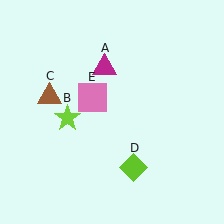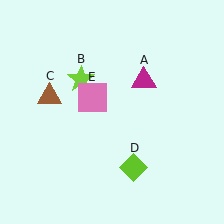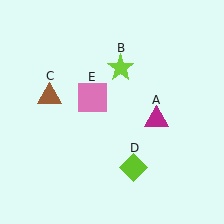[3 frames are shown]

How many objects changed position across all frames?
2 objects changed position: magenta triangle (object A), lime star (object B).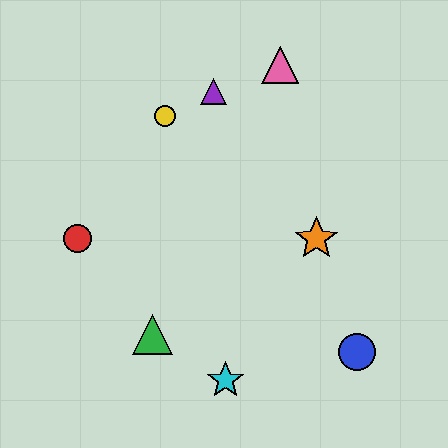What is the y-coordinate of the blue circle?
The blue circle is at y≈352.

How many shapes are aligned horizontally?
2 shapes (the red circle, the orange star) are aligned horizontally.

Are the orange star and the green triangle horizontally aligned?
No, the orange star is at y≈239 and the green triangle is at y≈334.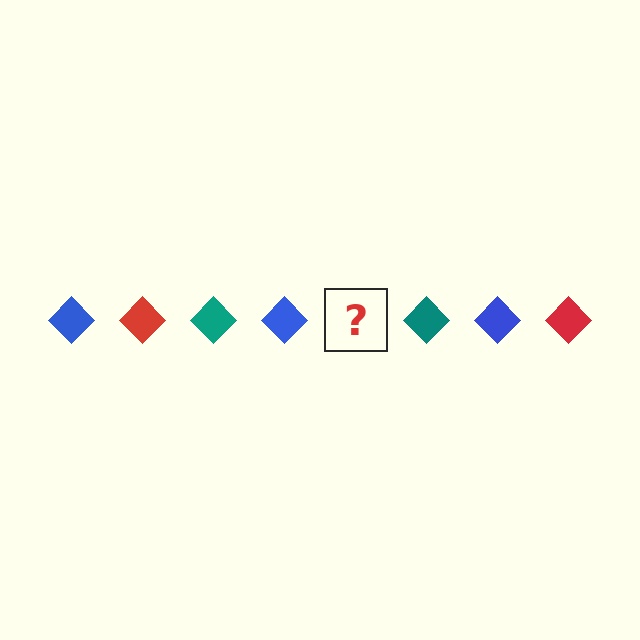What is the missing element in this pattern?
The missing element is a red diamond.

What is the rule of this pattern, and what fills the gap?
The rule is that the pattern cycles through blue, red, teal diamonds. The gap should be filled with a red diamond.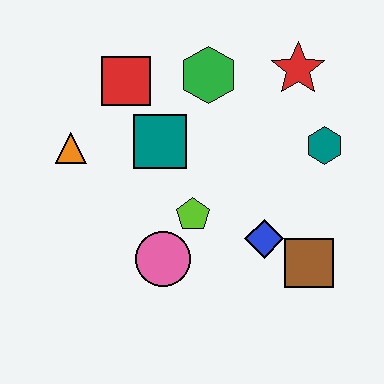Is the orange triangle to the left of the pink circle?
Yes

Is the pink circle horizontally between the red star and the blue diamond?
No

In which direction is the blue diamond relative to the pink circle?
The blue diamond is to the right of the pink circle.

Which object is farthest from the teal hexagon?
The orange triangle is farthest from the teal hexagon.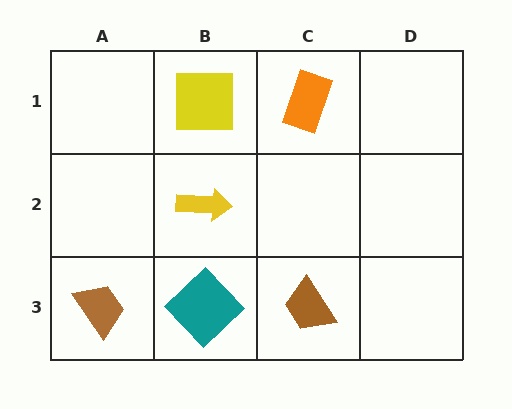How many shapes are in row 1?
2 shapes.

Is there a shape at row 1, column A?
No, that cell is empty.